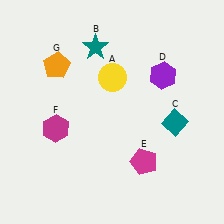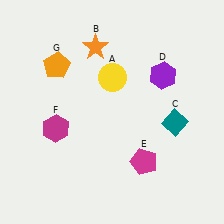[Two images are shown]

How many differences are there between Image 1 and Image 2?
There is 1 difference between the two images.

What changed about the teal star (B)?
In Image 1, B is teal. In Image 2, it changed to orange.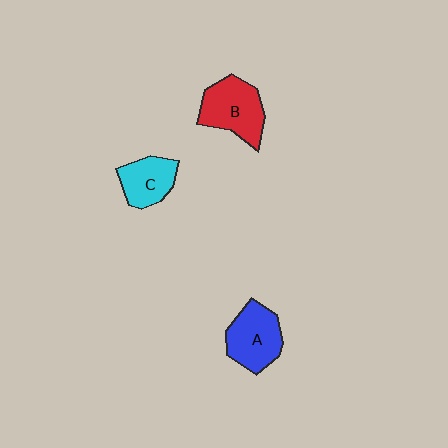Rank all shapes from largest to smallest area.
From largest to smallest: B (red), A (blue), C (cyan).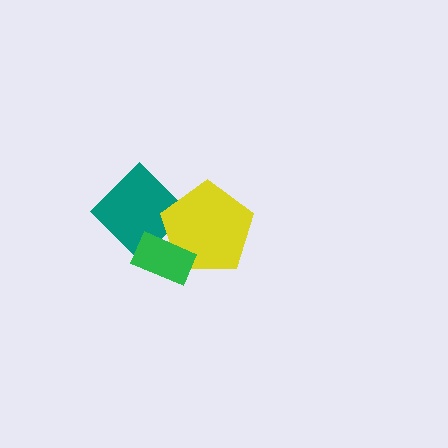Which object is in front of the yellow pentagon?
The green rectangle is in front of the yellow pentagon.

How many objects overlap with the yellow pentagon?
2 objects overlap with the yellow pentagon.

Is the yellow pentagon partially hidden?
Yes, it is partially covered by another shape.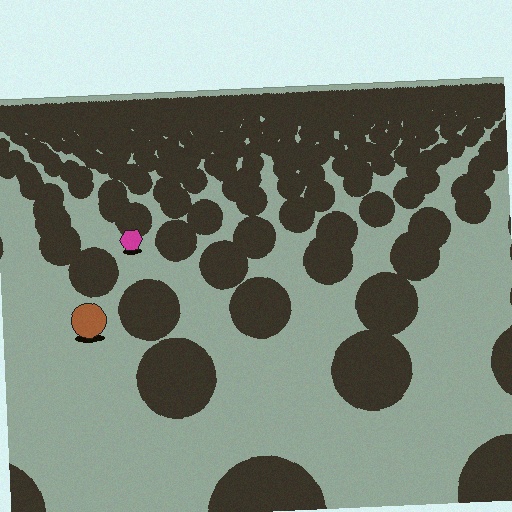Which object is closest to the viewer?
The brown circle is closest. The texture marks near it are larger and more spread out.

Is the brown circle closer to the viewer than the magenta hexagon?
Yes. The brown circle is closer — you can tell from the texture gradient: the ground texture is coarser near it.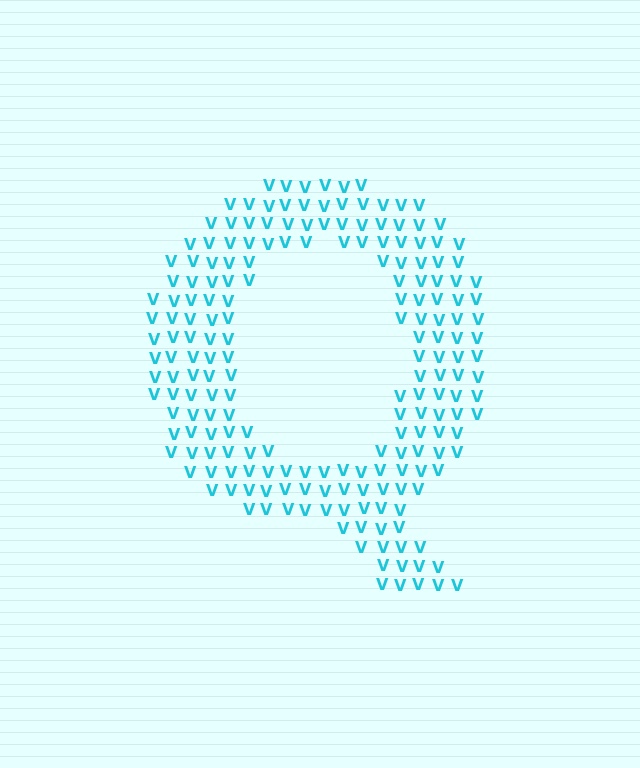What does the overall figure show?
The overall figure shows the letter Q.